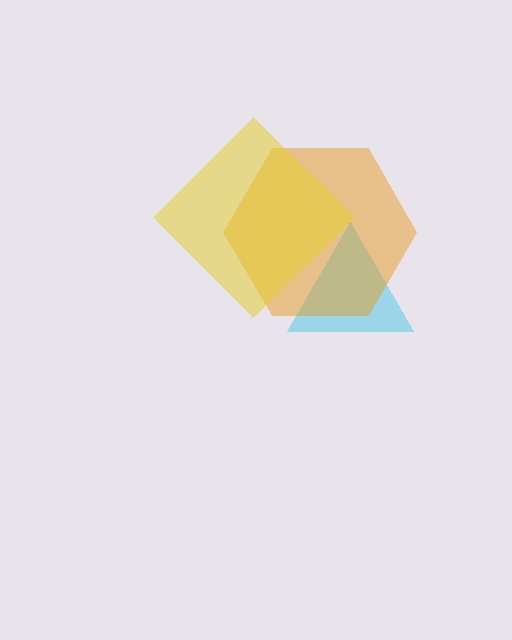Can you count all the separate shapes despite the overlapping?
Yes, there are 3 separate shapes.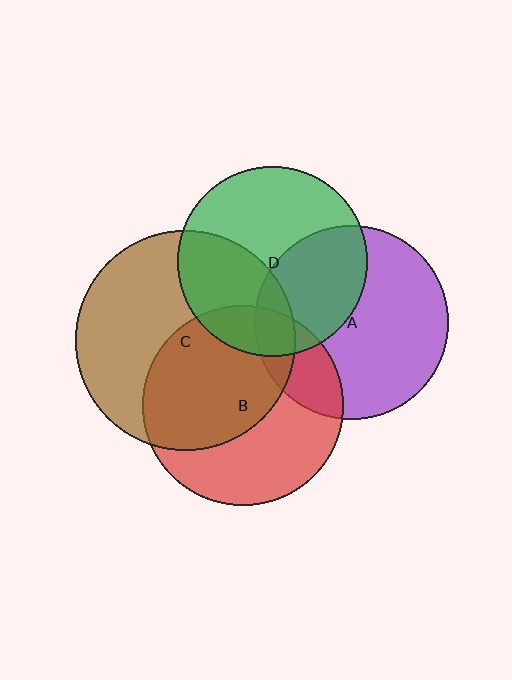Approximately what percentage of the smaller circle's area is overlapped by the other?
Approximately 55%.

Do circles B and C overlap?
Yes.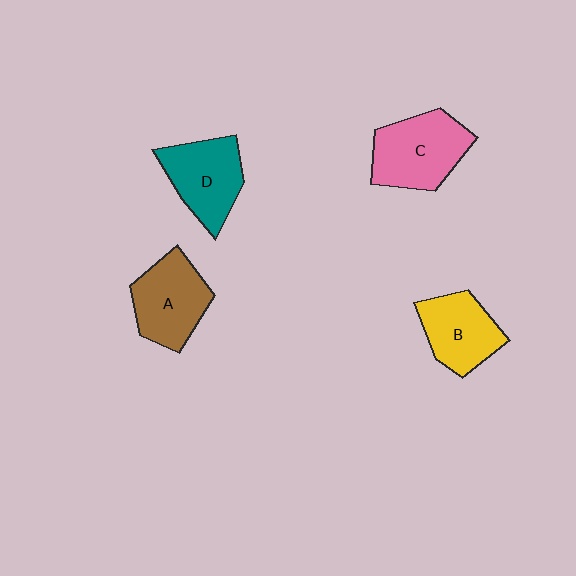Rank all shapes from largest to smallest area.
From largest to smallest: C (pink), A (brown), D (teal), B (yellow).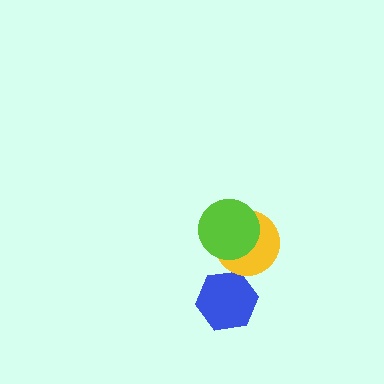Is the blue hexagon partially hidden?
No, no other shape covers it.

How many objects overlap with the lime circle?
1 object overlaps with the lime circle.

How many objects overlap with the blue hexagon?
0 objects overlap with the blue hexagon.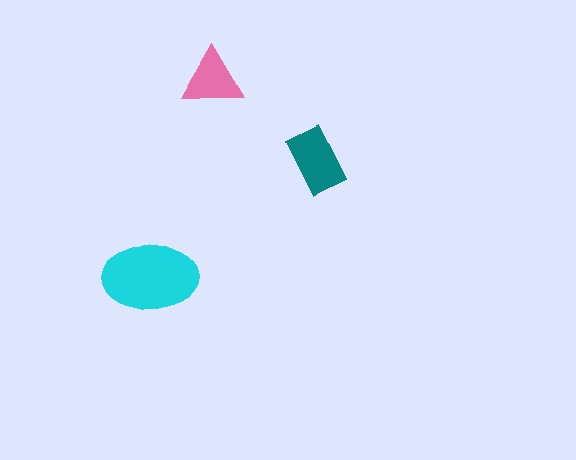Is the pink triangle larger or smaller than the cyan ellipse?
Smaller.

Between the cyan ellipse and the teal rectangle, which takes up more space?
The cyan ellipse.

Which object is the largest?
The cyan ellipse.